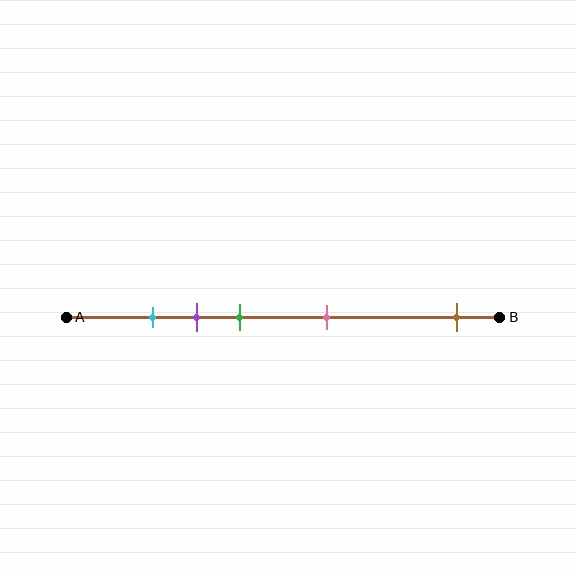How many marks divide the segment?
There are 5 marks dividing the segment.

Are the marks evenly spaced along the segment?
No, the marks are not evenly spaced.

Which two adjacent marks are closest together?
The cyan and purple marks are the closest adjacent pair.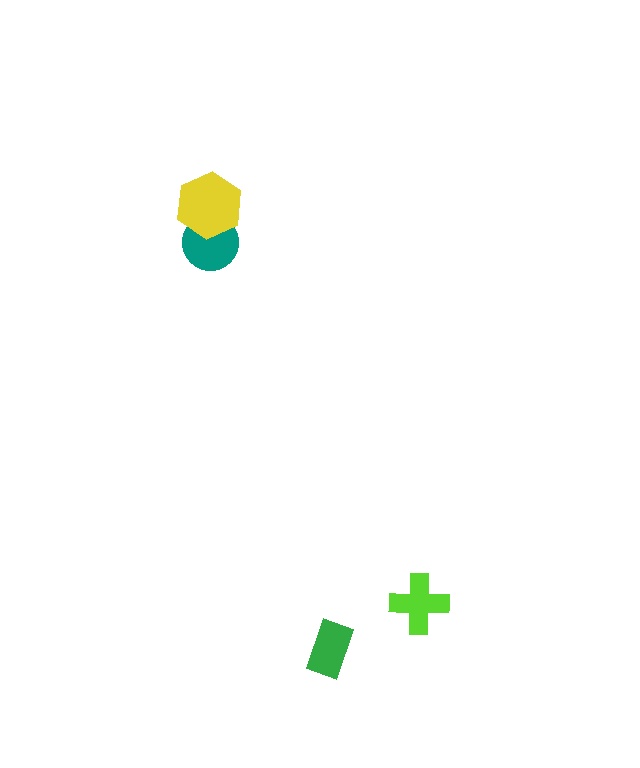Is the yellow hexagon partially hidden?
No, no other shape covers it.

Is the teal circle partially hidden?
Yes, it is partially covered by another shape.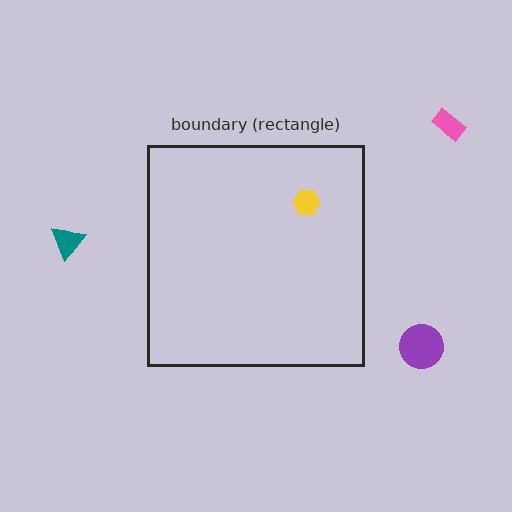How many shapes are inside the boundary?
1 inside, 3 outside.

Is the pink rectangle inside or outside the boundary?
Outside.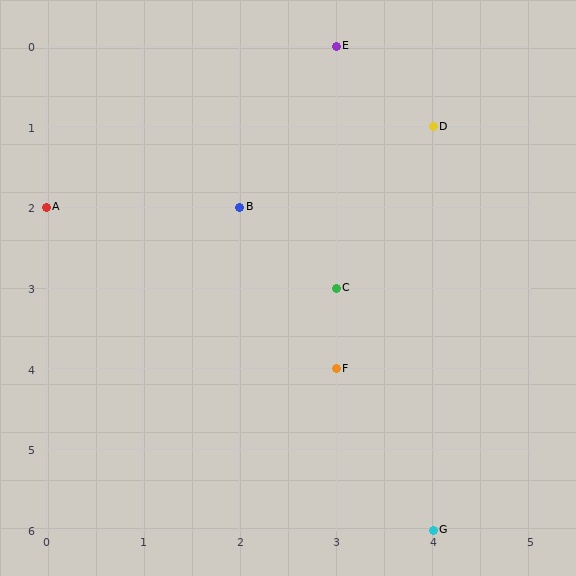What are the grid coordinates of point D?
Point D is at grid coordinates (4, 1).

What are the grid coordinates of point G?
Point G is at grid coordinates (4, 6).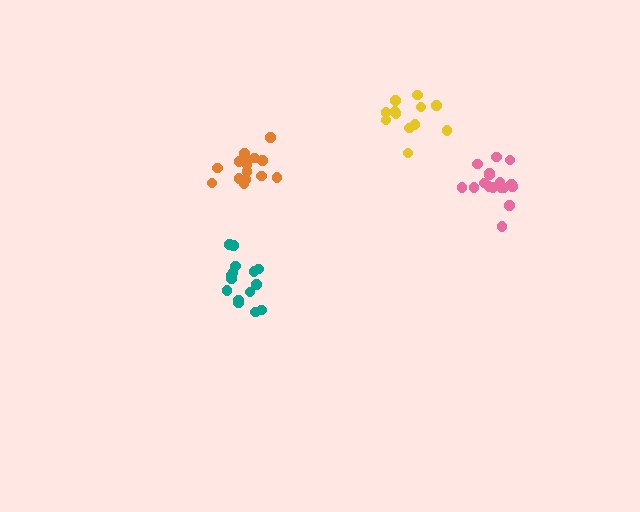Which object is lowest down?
The teal cluster is bottommost.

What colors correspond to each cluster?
The clusters are colored: orange, teal, yellow, pink.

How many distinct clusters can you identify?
There are 4 distinct clusters.